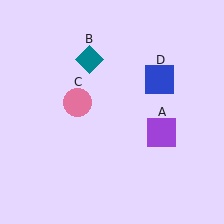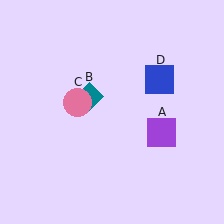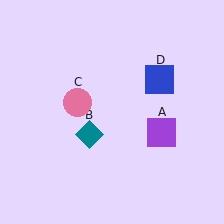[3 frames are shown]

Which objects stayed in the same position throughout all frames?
Purple square (object A) and pink circle (object C) and blue square (object D) remained stationary.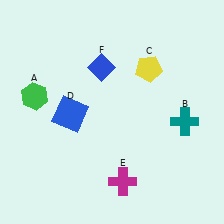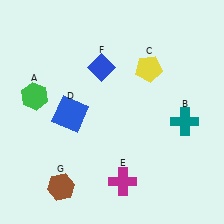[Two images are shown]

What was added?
A brown hexagon (G) was added in Image 2.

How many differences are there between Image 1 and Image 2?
There is 1 difference between the two images.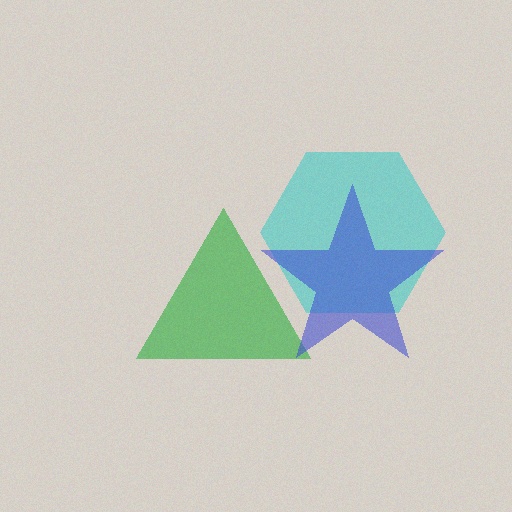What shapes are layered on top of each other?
The layered shapes are: a green triangle, a cyan hexagon, a blue star.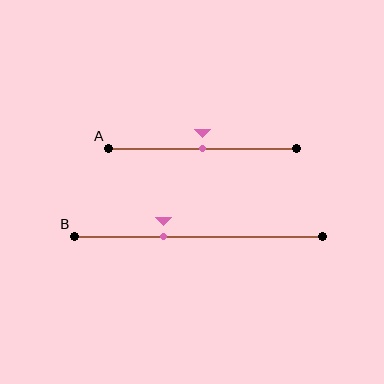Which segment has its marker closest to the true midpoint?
Segment A has its marker closest to the true midpoint.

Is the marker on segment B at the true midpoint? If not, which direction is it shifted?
No, the marker on segment B is shifted to the left by about 14% of the segment length.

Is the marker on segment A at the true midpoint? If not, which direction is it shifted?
Yes, the marker on segment A is at the true midpoint.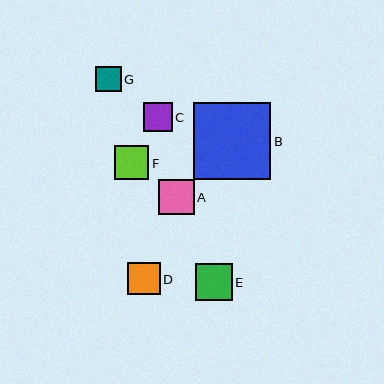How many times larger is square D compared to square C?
Square D is approximately 1.1 times the size of square C.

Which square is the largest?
Square B is the largest with a size of approximately 78 pixels.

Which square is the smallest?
Square G is the smallest with a size of approximately 25 pixels.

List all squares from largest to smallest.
From largest to smallest: B, E, A, F, D, C, G.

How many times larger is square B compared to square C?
Square B is approximately 2.7 times the size of square C.